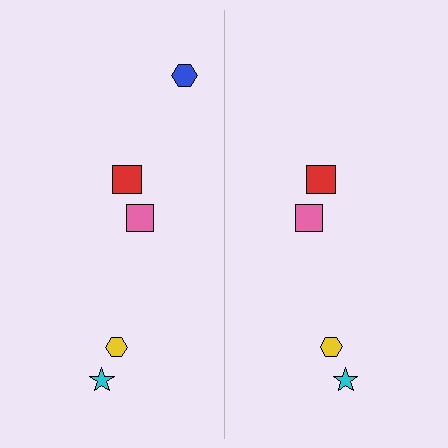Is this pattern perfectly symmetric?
No, the pattern is not perfectly symmetric. A blue hexagon is missing from the right side.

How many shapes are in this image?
There are 9 shapes in this image.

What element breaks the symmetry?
A blue hexagon is missing from the right side.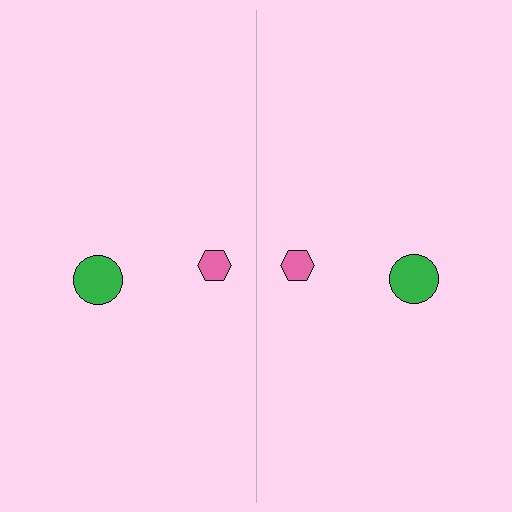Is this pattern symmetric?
Yes, this pattern has bilateral (reflection) symmetry.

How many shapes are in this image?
There are 4 shapes in this image.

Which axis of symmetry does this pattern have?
The pattern has a vertical axis of symmetry running through the center of the image.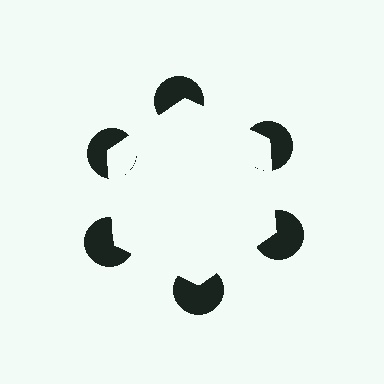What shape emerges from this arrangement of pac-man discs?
An illusory hexagon — its edges are inferred from the aligned wedge cuts in the pac-man discs, not physically drawn.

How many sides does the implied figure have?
6 sides.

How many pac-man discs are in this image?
There are 6 — one at each vertex of the illusory hexagon.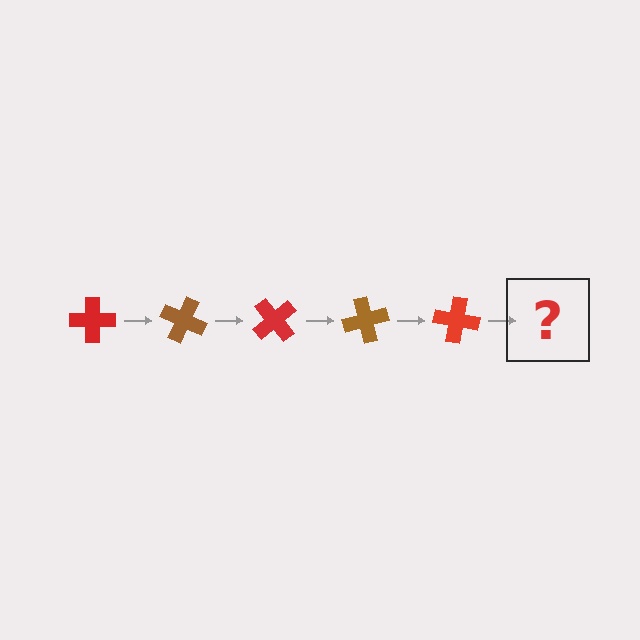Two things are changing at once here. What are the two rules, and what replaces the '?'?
The two rules are that it rotates 25 degrees each step and the color cycles through red and brown. The '?' should be a brown cross, rotated 125 degrees from the start.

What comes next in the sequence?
The next element should be a brown cross, rotated 125 degrees from the start.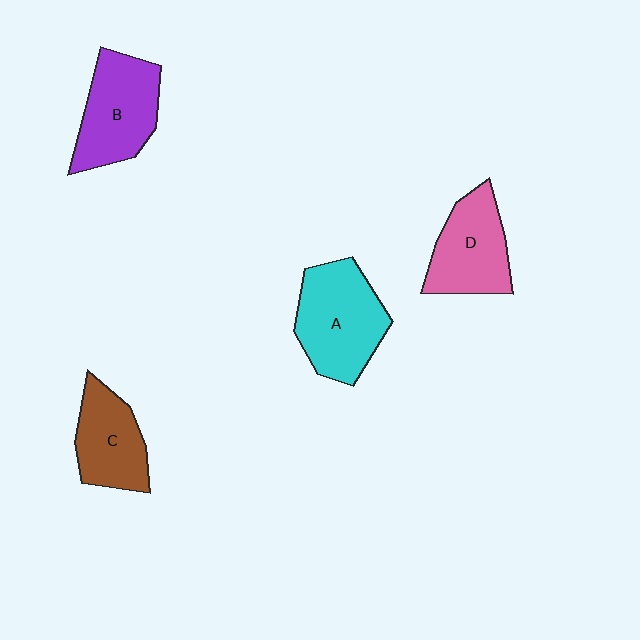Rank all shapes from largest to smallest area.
From largest to smallest: A (cyan), B (purple), D (pink), C (brown).